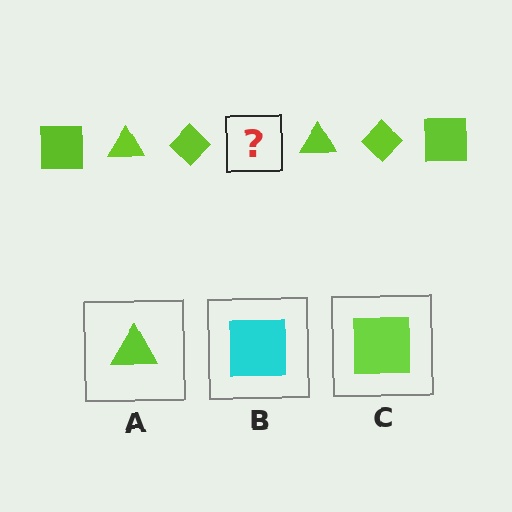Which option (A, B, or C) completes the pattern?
C.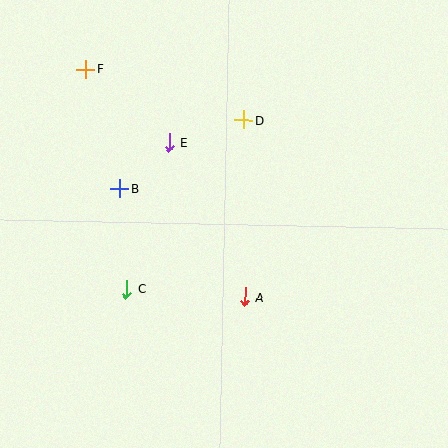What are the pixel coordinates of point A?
Point A is at (245, 297).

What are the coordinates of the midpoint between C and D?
The midpoint between C and D is at (185, 205).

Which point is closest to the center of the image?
Point A at (245, 297) is closest to the center.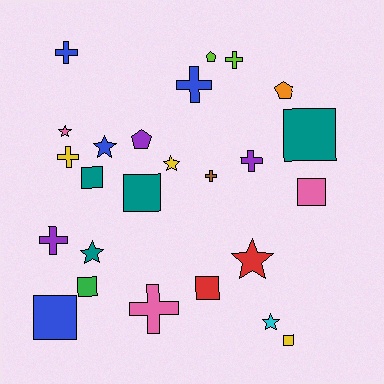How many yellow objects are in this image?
There are 3 yellow objects.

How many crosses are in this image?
There are 8 crosses.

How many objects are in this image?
There are 25 objects.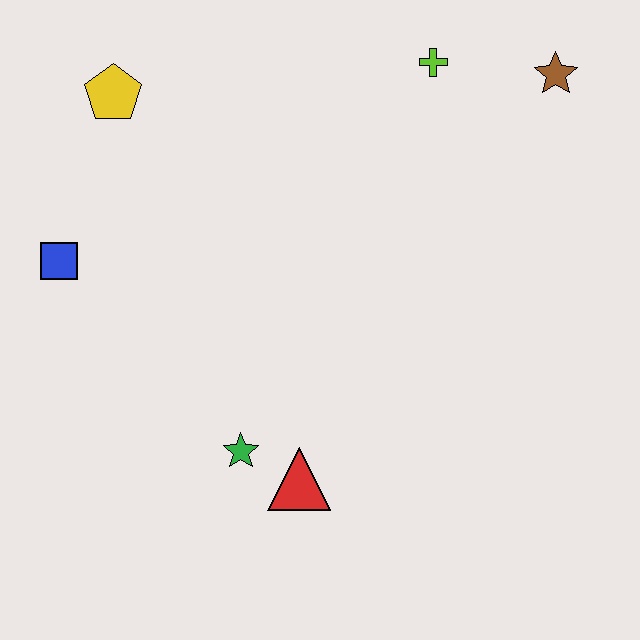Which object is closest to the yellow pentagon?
The blue square is closest to the yellow pentagon.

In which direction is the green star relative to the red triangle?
The green star is to the left of the red triangle.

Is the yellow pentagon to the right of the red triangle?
No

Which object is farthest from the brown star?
The blue square is farthest from the brown star.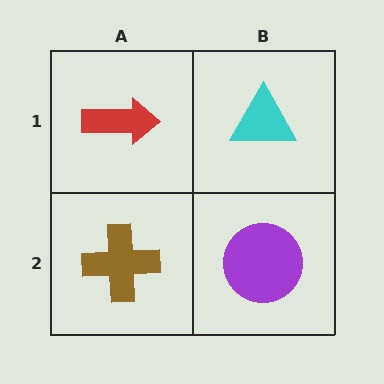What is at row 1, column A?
A red arrow.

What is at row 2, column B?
A purple circle.